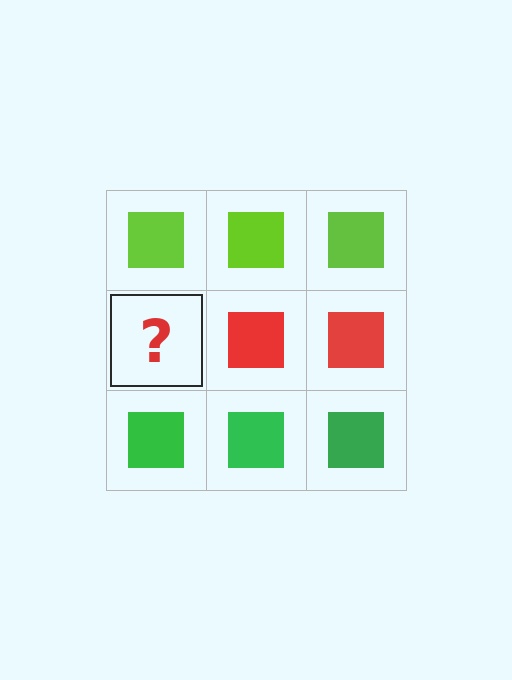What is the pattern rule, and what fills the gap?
The rule is that each row has a consistent color. The gap should be filled with a red square.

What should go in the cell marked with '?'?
The missing cell should contain a red square.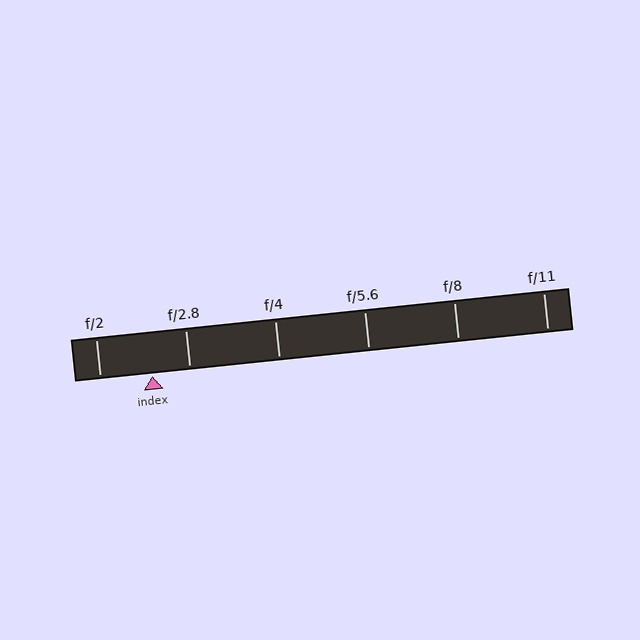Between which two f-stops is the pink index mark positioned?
The index mark is between f/2 and f/2.8.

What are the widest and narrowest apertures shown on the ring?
The widest aperture shown is f/2 and the narrowest is f/11.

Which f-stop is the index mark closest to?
The index mark is closest to f/2.8.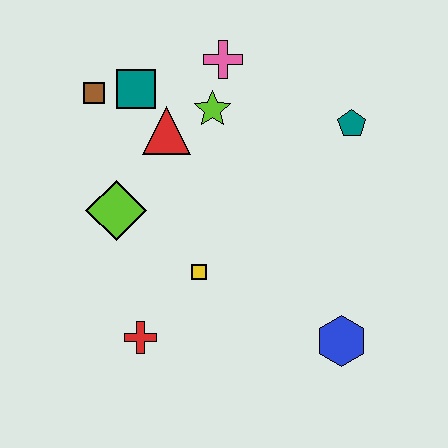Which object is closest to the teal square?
The brown square is closest to the teal square.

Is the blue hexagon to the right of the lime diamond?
Yes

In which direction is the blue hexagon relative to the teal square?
The blue hexagon is below the teal square.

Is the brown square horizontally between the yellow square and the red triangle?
No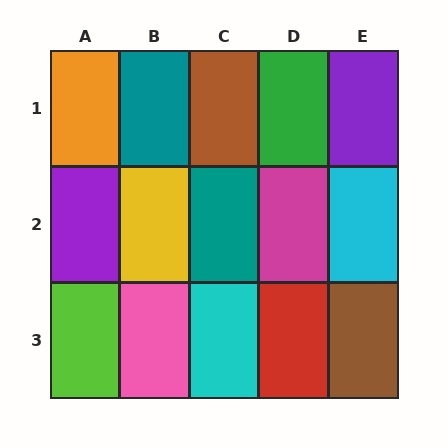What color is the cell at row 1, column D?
Green.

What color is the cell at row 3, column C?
Cyan.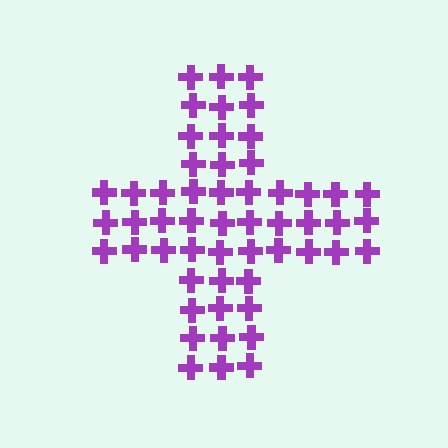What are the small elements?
The small elements are crosses.